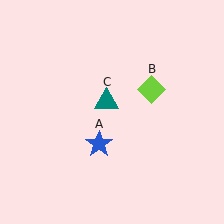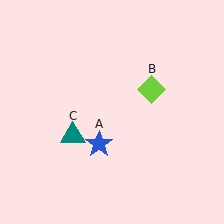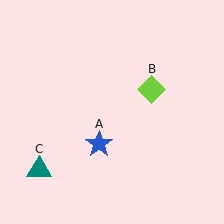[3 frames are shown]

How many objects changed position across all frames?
1 object changed position: teal triangle (object C).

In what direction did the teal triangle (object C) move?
The teal triangle (object C) moved down and to the left.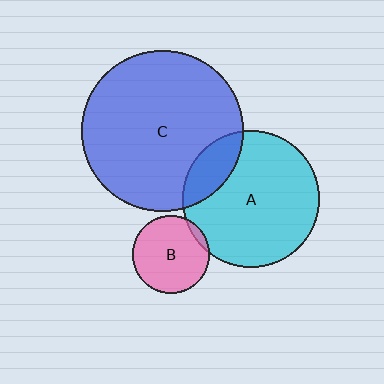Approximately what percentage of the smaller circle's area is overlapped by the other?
Approximately 15%.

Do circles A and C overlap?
Yes.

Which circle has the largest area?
Circle C (blue).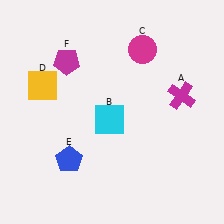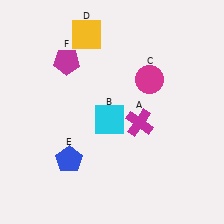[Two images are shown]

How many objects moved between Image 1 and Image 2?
3 objects moved between the two images.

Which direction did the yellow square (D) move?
The yellow square (D) moved up.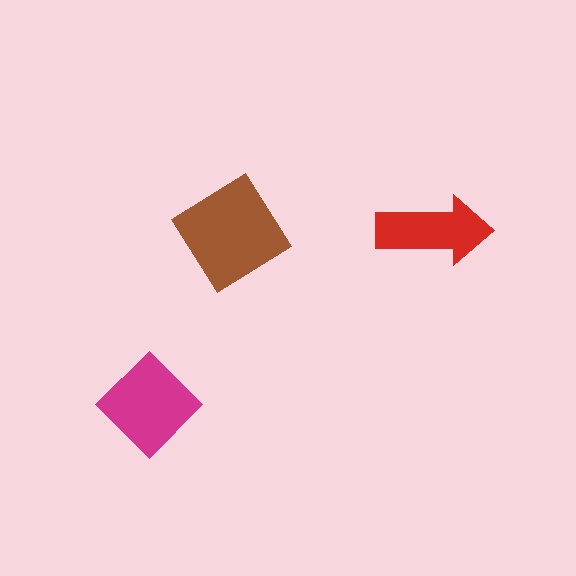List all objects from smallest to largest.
The red arrow, the magenta diamond, the brown diamond.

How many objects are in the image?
There are 3 objects in the image.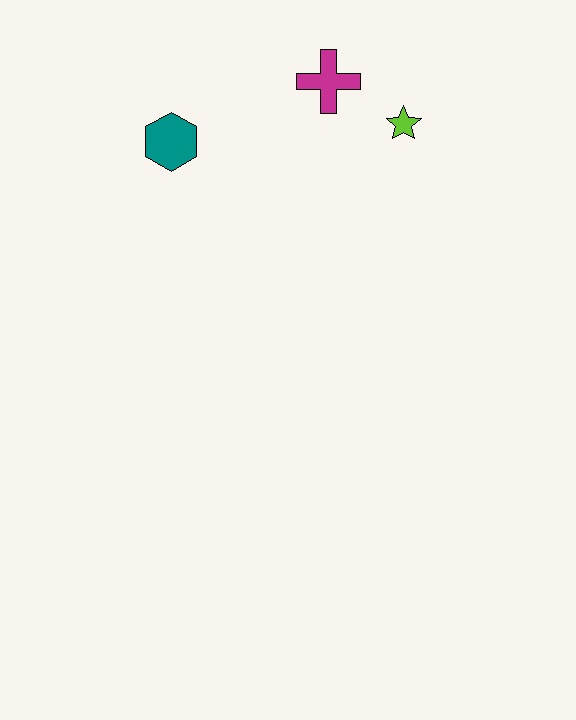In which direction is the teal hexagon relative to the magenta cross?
The teal hexagon is to the left of the magenta cross.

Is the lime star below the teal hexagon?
No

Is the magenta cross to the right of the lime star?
No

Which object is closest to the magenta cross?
The lime star is closest to the magenta cross.